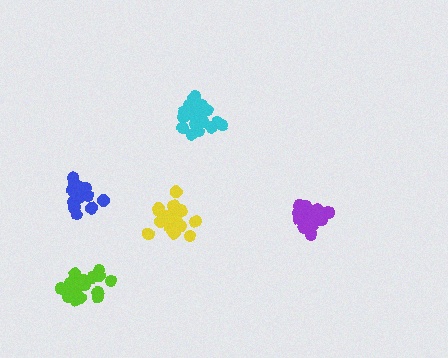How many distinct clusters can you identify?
There are 5 distinct clusters.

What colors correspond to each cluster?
The clusters are colored: yellow, lime, purple, cyan, blue.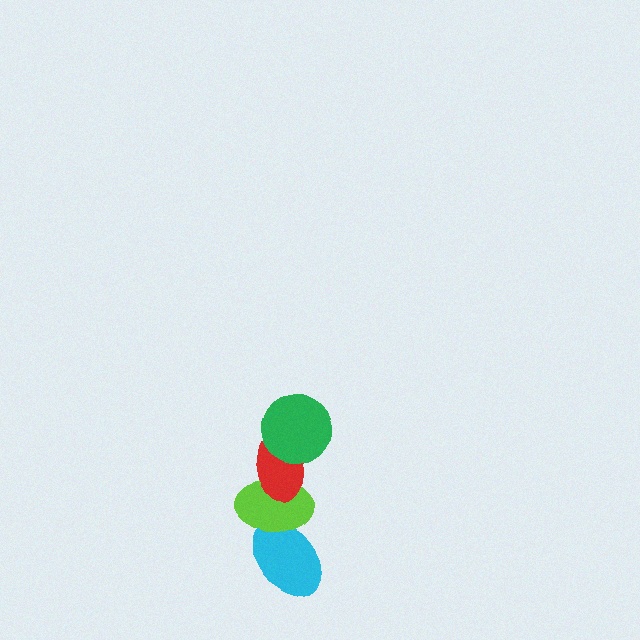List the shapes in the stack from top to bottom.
From top to bottom: the green circle, the red ellipse, the lime ellipse, the cyan ellipse.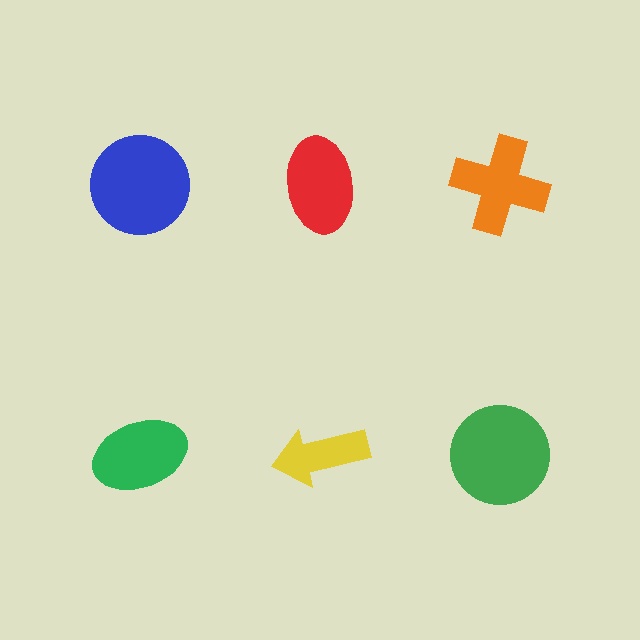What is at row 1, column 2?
A red ellipse.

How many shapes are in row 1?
3 shapes.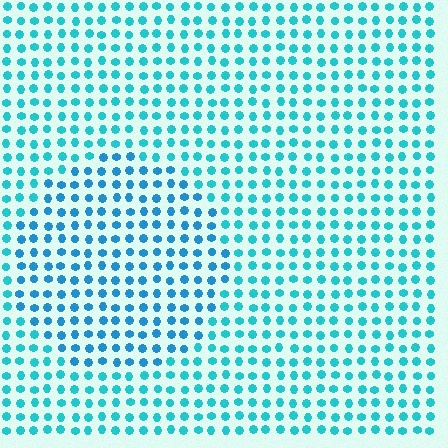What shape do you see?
I see a circle.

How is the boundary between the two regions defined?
The boundary is defined purely by a slight shift in hue (about 20 degrees). Spacing, size, and orientation are identical on both sides.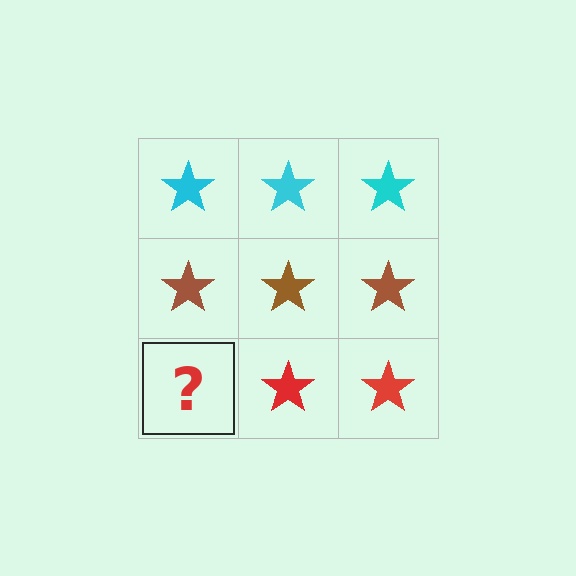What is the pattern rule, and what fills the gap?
The rule is that each row has a consistent color. The gap should be filled with a red star.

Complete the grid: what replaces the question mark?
The question mark should be replaced with a red star.